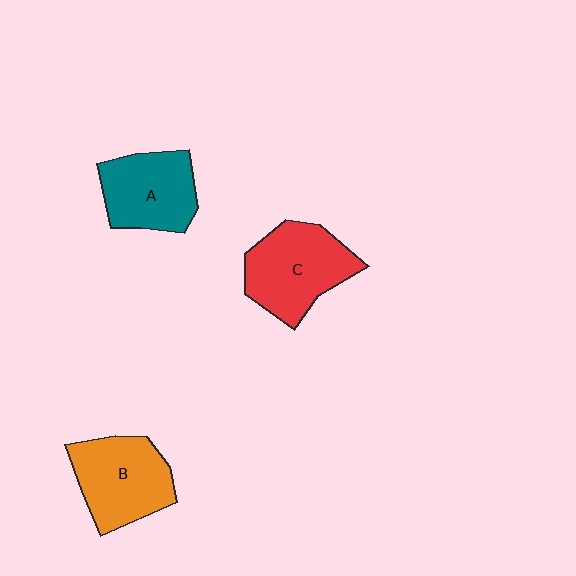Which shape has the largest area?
Shape C (red).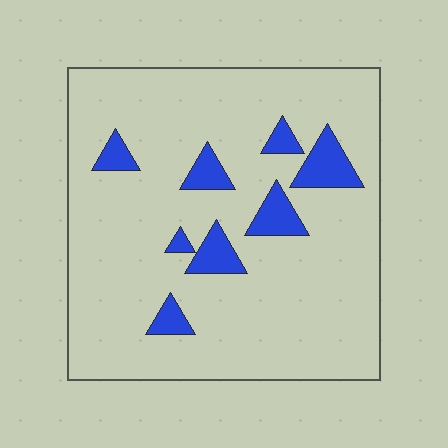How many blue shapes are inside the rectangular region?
8.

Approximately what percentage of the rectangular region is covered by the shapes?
Approximately 10%.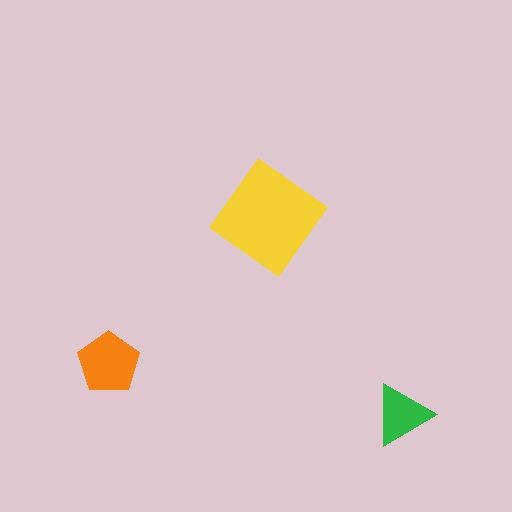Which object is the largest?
The yellow diamond.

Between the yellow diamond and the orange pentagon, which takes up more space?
The yellow diamond.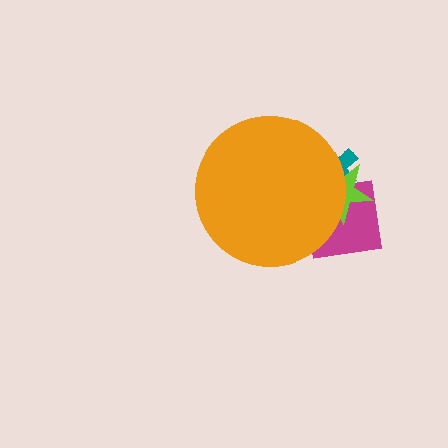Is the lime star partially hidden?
Yes, the lime star is partially hidden behind the orange circle.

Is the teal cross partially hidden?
Yes, the teal cross is partially hidden behind the orange circle.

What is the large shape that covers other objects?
An orange circle.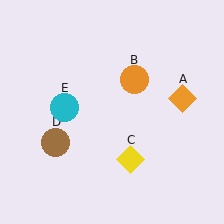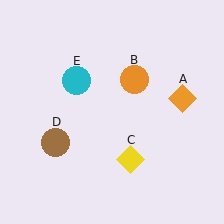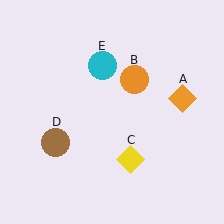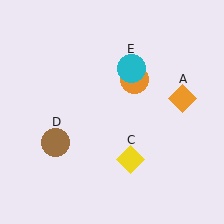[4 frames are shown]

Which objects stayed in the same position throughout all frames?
Orange diamond (object A) and orange circle (object B) and yellow diamond (object C) and brown circle (object D) remained stationary.